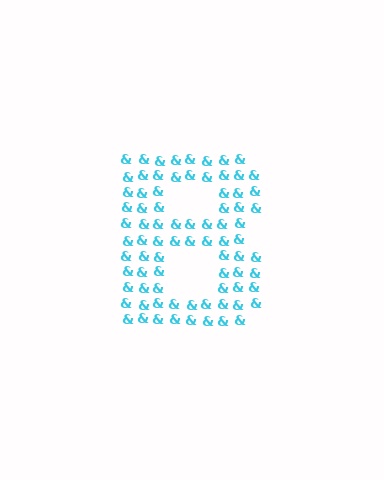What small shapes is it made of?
It is made of small ampersands.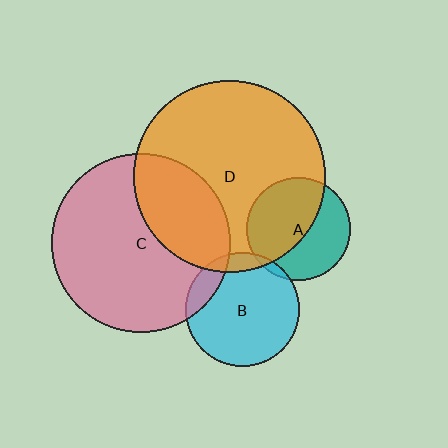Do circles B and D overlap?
Yes.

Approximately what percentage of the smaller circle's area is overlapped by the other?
Approximately 10%.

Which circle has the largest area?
Circle D (orange).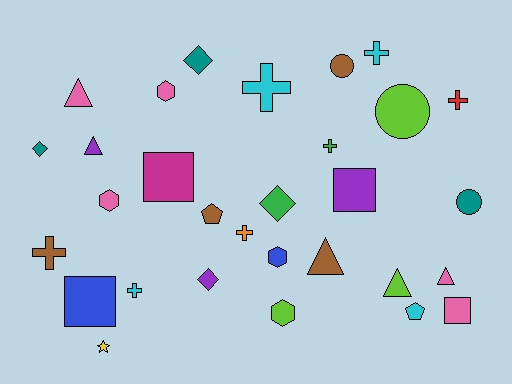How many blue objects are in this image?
There are 2 blue objects.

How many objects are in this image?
There are 30 objects.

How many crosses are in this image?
There are 7 crosses.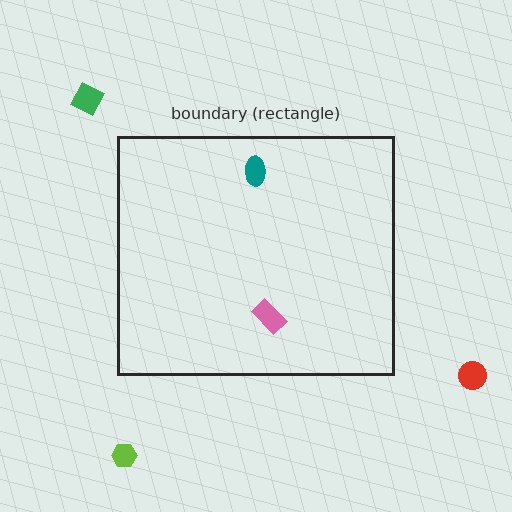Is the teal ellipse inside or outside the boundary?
Inside.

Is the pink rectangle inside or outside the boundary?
Inside.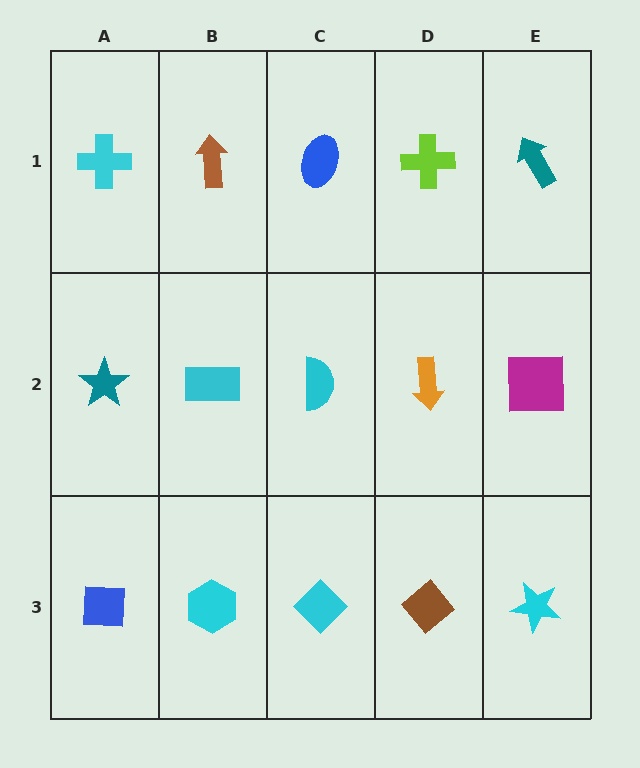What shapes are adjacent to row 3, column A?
A teal star (row 2, column A), a cyan hexagon (row 3, column B).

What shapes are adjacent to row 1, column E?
A magenta square (row 2, column E), a lime cross (row 1, column D).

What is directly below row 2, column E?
A cyan star.